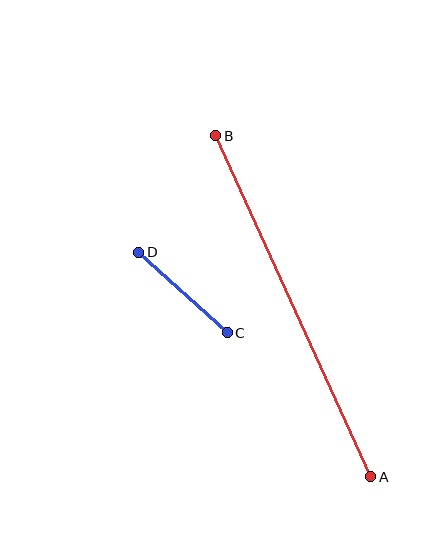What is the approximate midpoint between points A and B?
The midpoint is at approximately (293, 306) pixels.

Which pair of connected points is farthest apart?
Points A and B are farthest apart.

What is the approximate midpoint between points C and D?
The midpoint is at approximately (183, 293) pixels.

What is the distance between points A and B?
The distance is approximately 375 pixels.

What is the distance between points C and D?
The distance is approximately 120 pixels.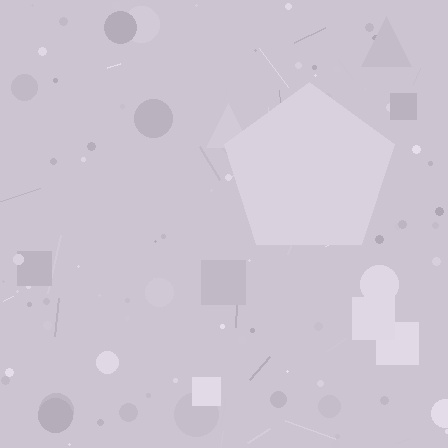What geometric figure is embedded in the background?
A pentagon is embedded in the background.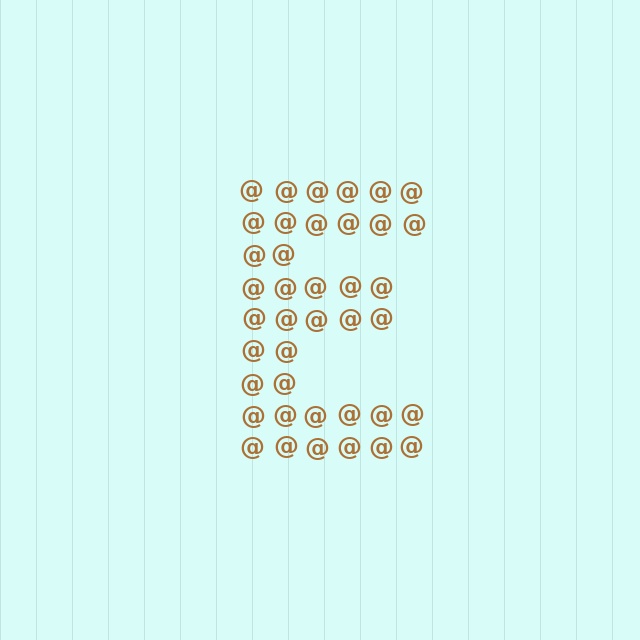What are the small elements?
The small elements are at signs.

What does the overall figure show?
The overall figure shows the letter E.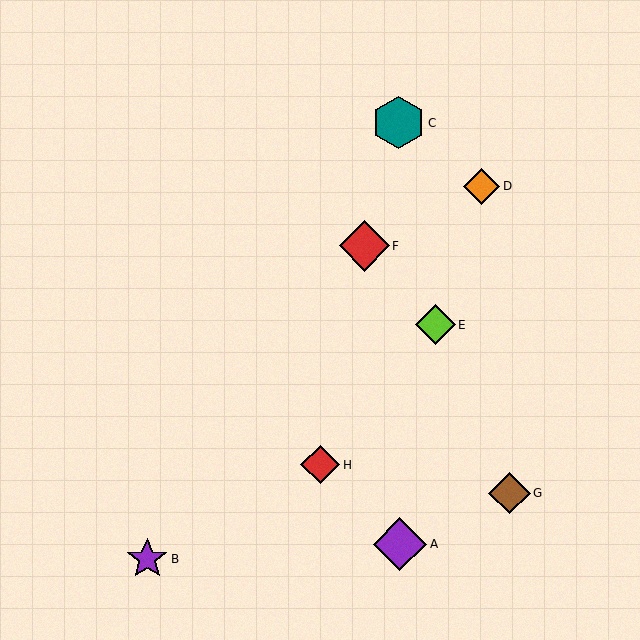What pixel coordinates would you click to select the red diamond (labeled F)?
Click at (364, 246) to select the red diamond F.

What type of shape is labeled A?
Shape A is a purple diamond.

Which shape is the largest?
The purple diamond (labeled A) is the largest.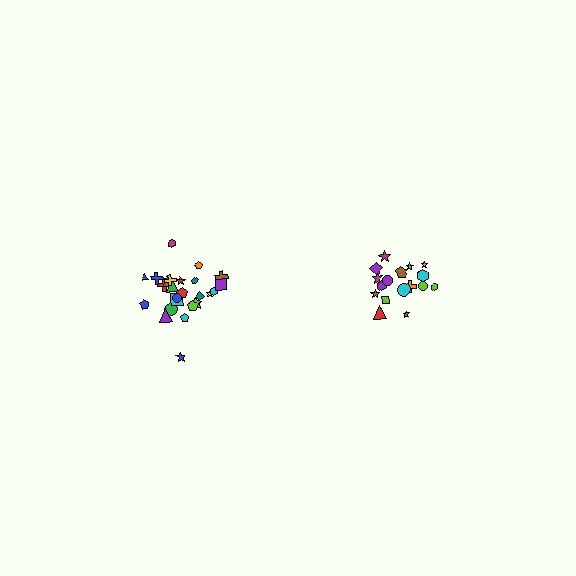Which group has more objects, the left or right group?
The left group.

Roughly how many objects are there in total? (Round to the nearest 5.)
Roughly 45 objects in total.